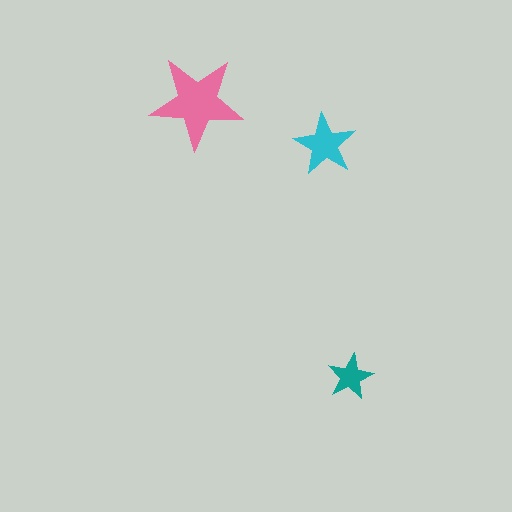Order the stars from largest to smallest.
the pink one, the cyan one, the teal one.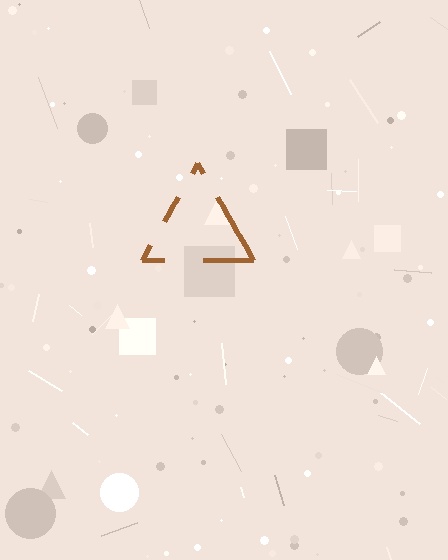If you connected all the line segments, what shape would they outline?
They would outline a triangle.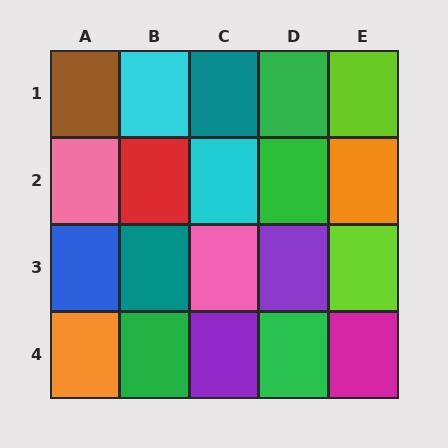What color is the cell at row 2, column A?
Pink.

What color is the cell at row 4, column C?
Purple.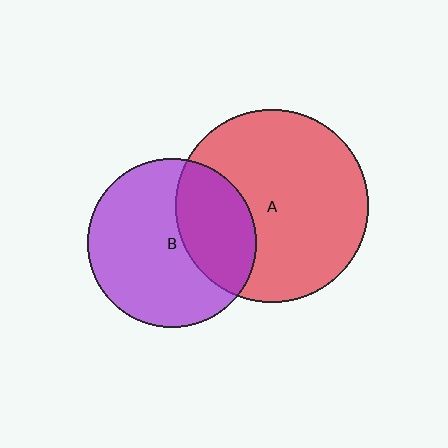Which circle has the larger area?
Circle A (red).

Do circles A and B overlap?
Yes.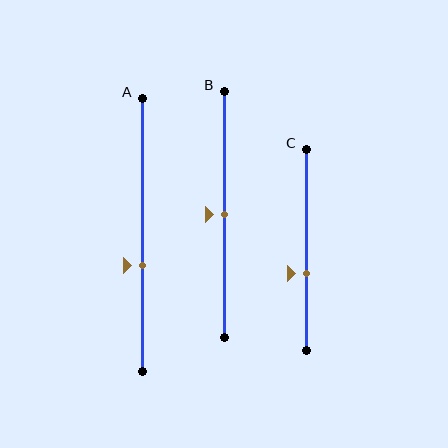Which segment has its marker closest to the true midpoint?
Segment B has its marker closest to the true midpoint.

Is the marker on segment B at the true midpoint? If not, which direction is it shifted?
Yes, the marker on segment B is at the true midpoint.